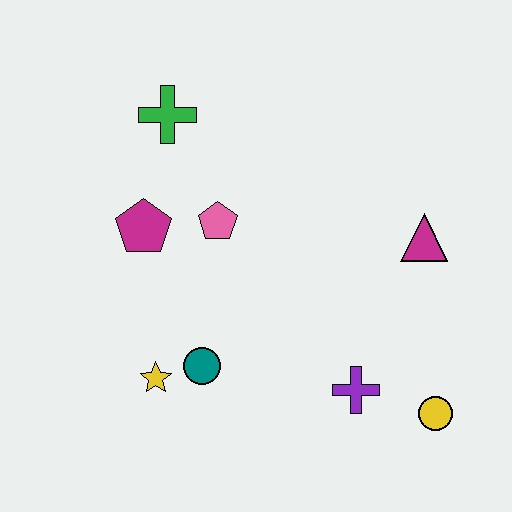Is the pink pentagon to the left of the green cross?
No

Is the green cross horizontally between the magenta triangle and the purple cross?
No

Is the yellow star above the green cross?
No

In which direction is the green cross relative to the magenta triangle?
The green cross is to the left of the magenta triangle.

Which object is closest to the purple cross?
The yellow circle is closest to the purple cross.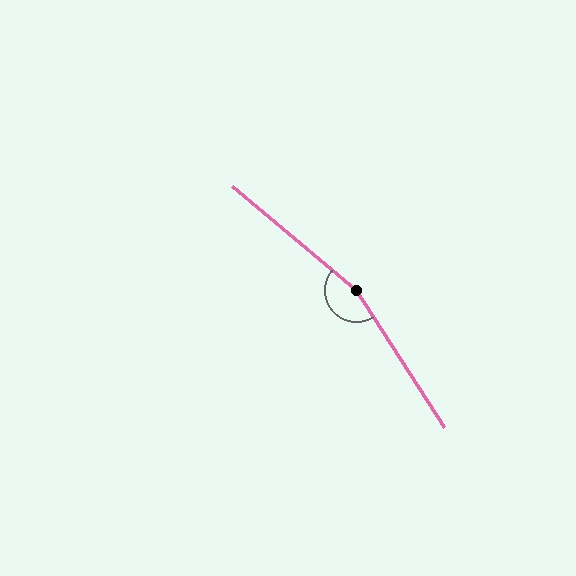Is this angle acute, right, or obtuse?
It is obtuse.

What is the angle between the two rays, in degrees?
Approximately 163 degrees.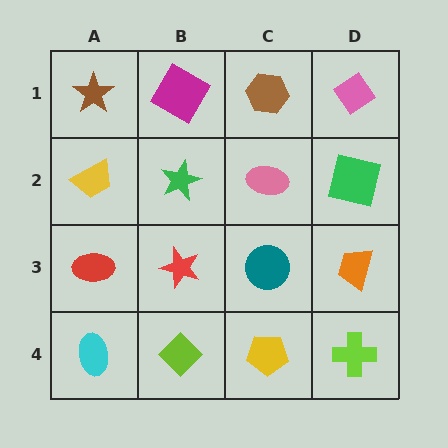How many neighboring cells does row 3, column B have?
4.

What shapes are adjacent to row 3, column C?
A pink ellipse (row 2, column C), a yellow pentagon (row 4, column C), a red star (row 3, column B), an orange trapezoid (row 3, column D).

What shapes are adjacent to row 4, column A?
A red ellipse (row 3, column A), a lime diamond (row 4, column B).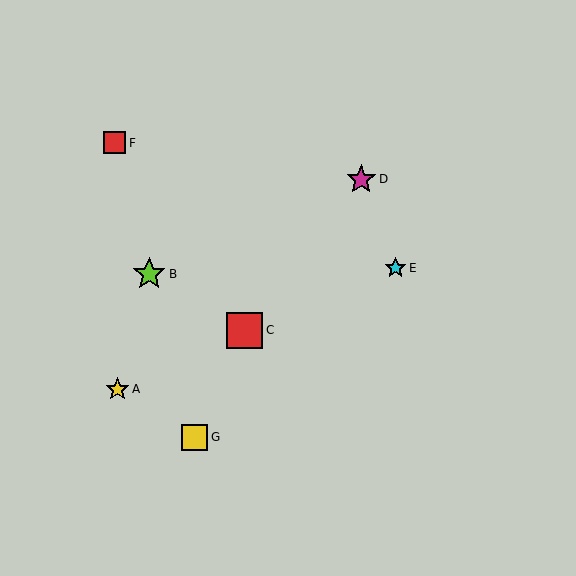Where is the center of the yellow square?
The center of the yellow square is at (195, 437).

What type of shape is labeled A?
Shape A is a yellow star.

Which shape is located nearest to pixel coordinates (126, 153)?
The red square (labeled F) at (115, 143) is nearest to that location.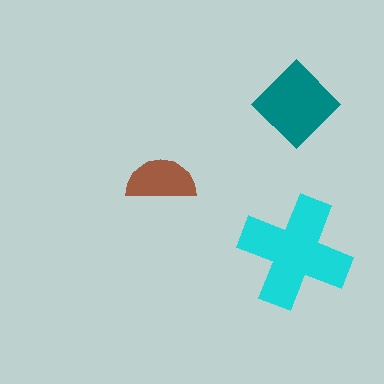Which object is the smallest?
The brown semicircle.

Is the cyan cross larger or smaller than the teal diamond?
Larger.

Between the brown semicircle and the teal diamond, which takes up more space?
The teal diamond.